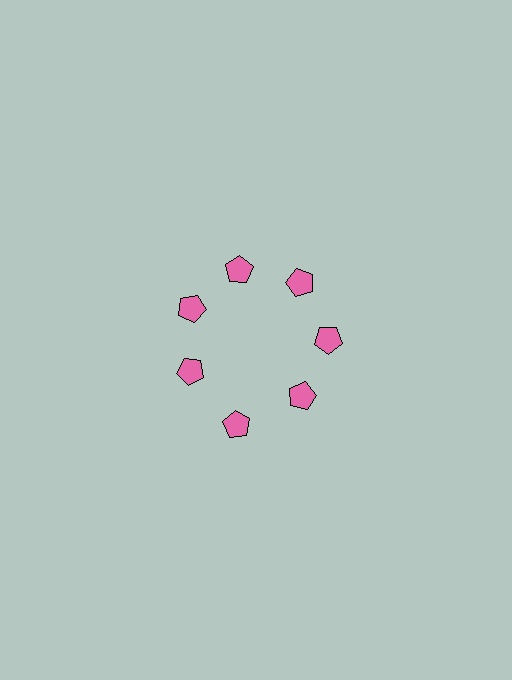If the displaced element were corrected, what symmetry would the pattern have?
It would have 7-fold rotational symmetry — the pattern would map onto itself every 51 degrees.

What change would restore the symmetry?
The symmetry would be restored by moving it inward, back onto the ring so that all 7 pentagons sit at equal angles and equal distance from the center.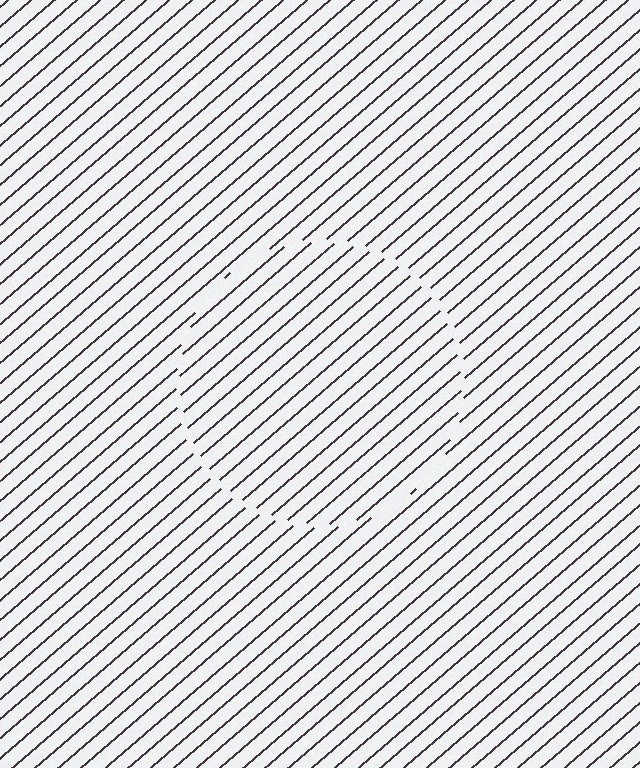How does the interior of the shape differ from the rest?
The interior of the shape contains the same grating, shifted by half a period — the contour is defined by the phase discontinuity where line-ends from the inner and outer gratings abut.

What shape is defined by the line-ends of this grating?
An illusory circle. The interior of the shape contains the same grating, shifted by half a period — the contour is defined by the phase discontinuity where line-ends from the inner and outer gratings abut.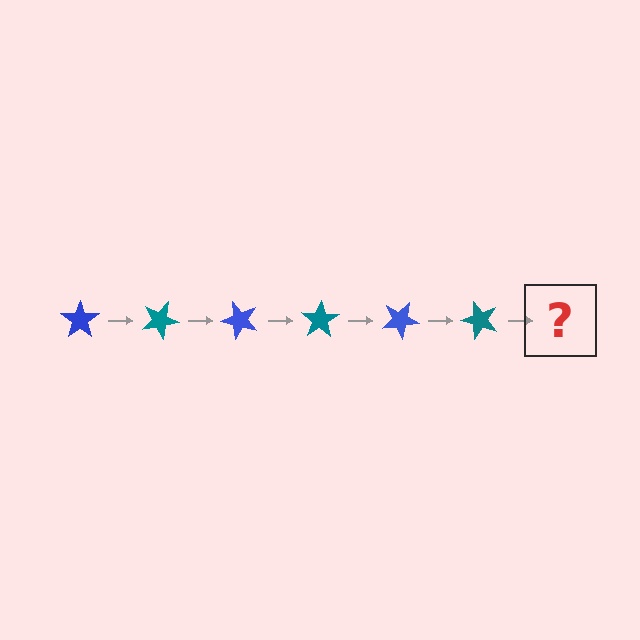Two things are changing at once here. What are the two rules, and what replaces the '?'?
The two rules are that it rotates 25 degrees each step and the color cycles through blue and teal. The '?' should be a blue star, rotated 150 degrees from the start.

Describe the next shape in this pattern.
It should be a blue star, rotated 150 degrees from the start.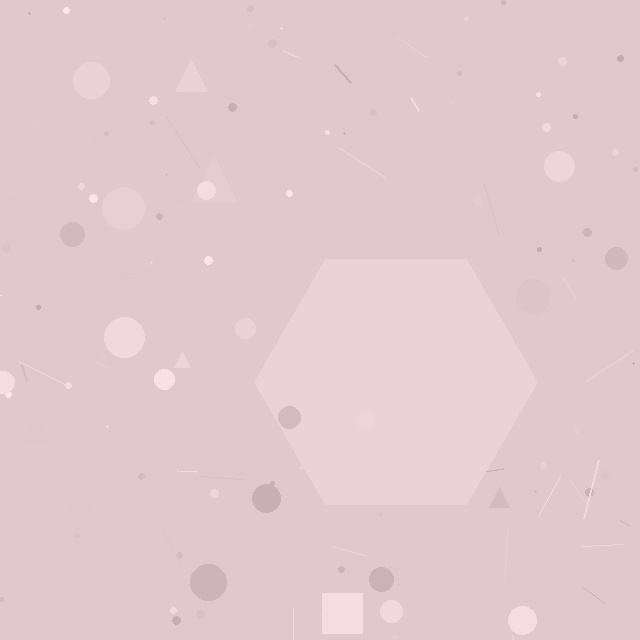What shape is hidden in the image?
A hexagon is hidden in the image.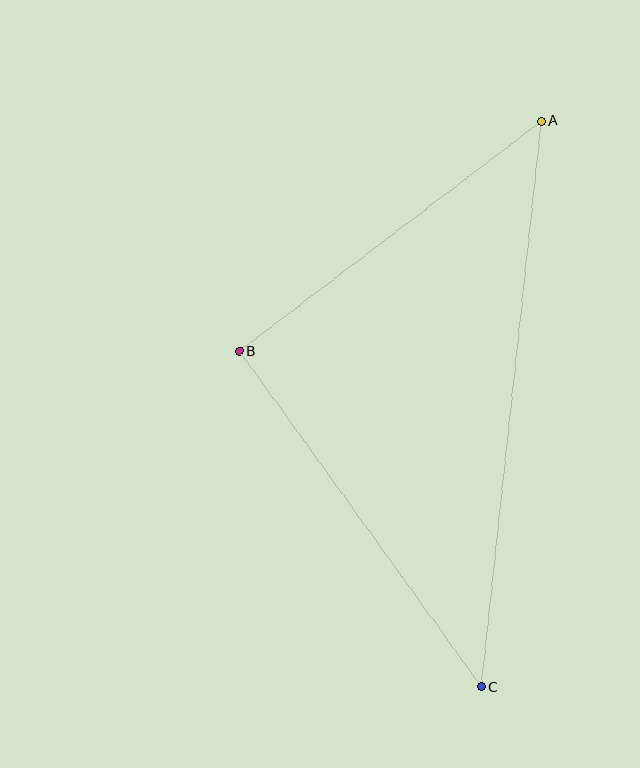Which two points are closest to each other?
Points A and B are closest to each other.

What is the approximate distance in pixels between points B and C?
The distance between B and C is approximately 413 pixels.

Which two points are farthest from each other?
Points A and C are farthest from each other.